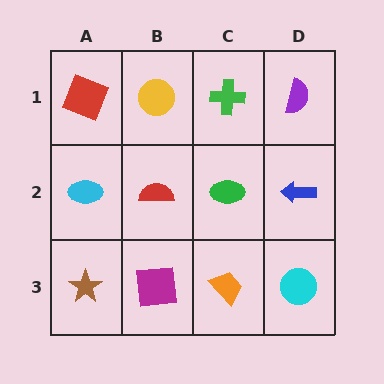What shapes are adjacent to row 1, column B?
A red semicircle (row 2, column B), a red square (row 1, column A), a green cross (row 1, column C).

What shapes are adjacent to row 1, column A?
A cyan ellipse (row 2, column A), a yellow circle (row 1, column B).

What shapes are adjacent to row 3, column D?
A blue arrow (row 2, column D), an orange trapezoid (row 3, column C).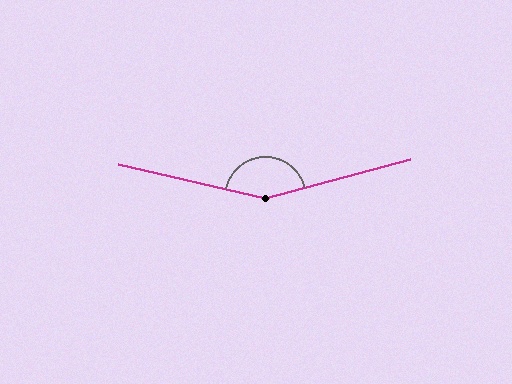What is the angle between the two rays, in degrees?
Approximately 152 degrees.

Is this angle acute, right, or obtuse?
It is obtuse.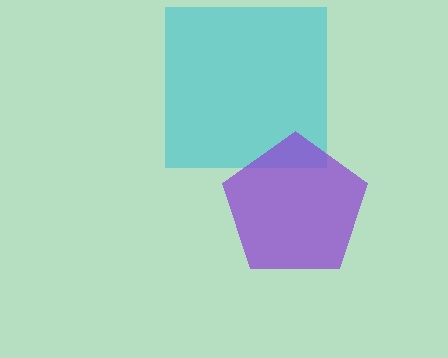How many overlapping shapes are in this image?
There are 2 overlapping shapes in the image.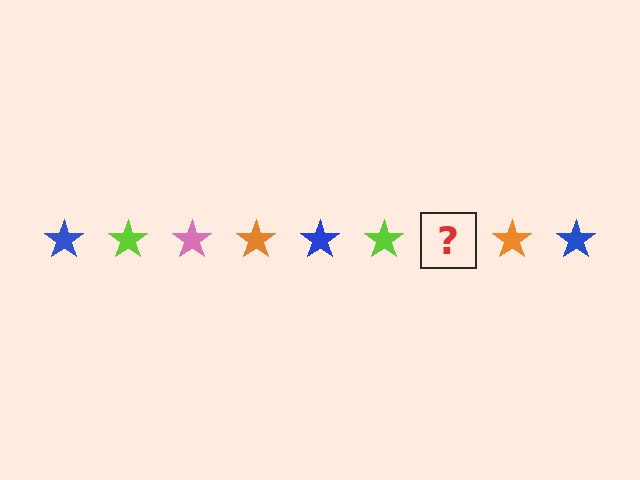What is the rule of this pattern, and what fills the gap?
The rule is that the pattern cycles through blue, lime, pink, orange stars. The gap should be filled with a pink star.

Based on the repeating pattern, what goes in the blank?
The blank should be a pink star.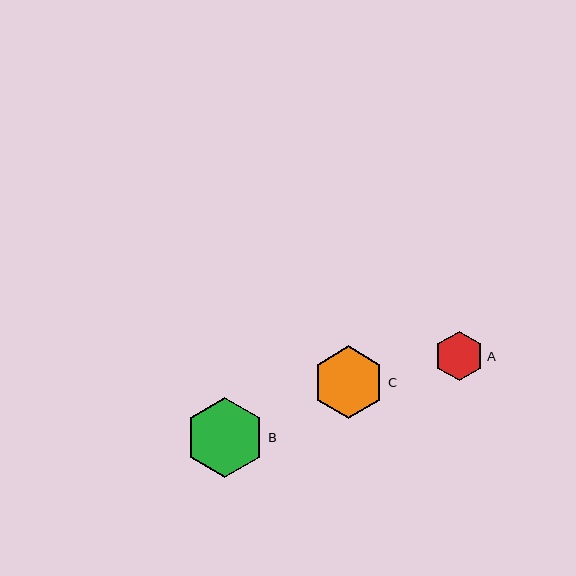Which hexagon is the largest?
Hexagon B is the largest with a size of approximately 80 pixels.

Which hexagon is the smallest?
Hexagon A is the smallest with a size of approximately 49 pixels.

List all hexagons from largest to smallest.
From largest to smallest: B, C, A.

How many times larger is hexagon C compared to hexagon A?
Hexagon C is approximately 1.5 times the size of hexagon A.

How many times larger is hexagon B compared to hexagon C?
Hexagon B is approximately 1.1 times the size of hexagon C.